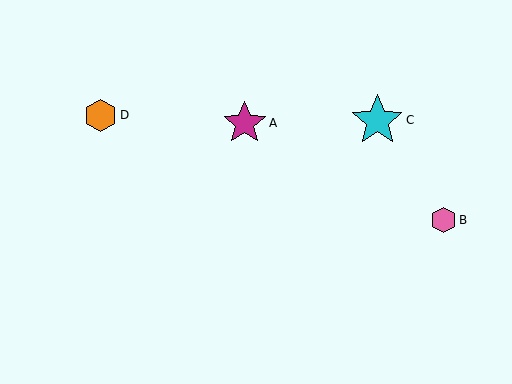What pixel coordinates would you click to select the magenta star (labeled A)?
Click at (245, 123) to select the magenta star A.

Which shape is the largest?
The cyan star (labeled C) is the largest.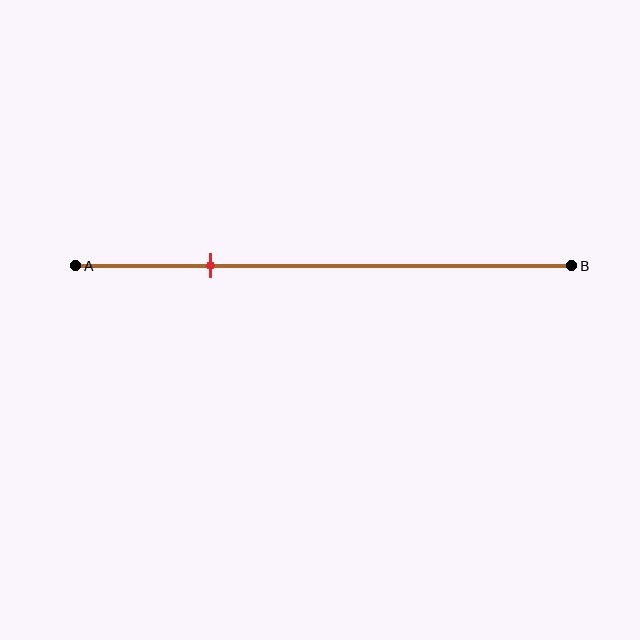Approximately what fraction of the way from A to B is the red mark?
The red mark is approximately 25% of the way from A to B.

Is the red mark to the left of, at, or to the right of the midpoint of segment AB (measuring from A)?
The red mark is to the left of the midpoint of segment AB.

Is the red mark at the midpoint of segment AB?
No, the mark is at about 25% from A, not at the 50% midpoint.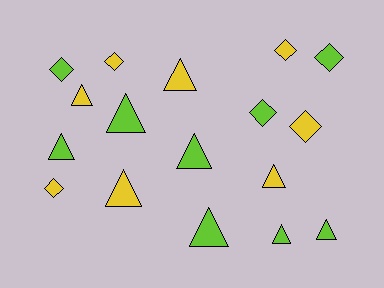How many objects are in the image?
There are 17 objects.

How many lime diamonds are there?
There are 3 lime diamonds.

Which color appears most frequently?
Lime, with 9 objects.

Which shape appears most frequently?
Triangle, with 10 objects.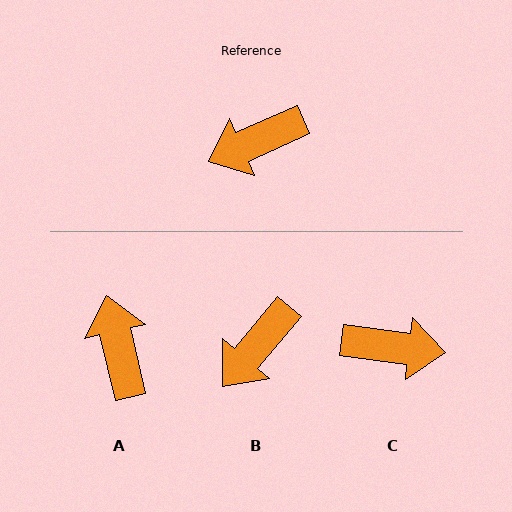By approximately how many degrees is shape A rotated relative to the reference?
Approximately 101 degrees clockwise.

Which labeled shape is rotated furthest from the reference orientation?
C, about 149 degrees away.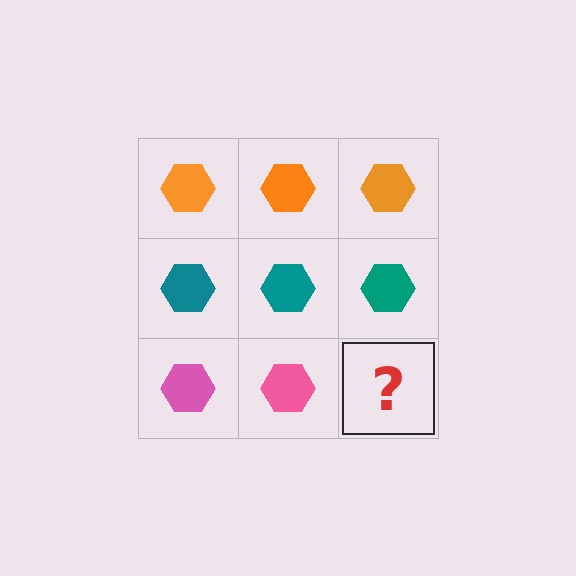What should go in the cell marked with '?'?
The missing cell should contain a pink hexagon.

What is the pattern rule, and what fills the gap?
The rule is that each row has a consistent color. The gap should be filled with a pink hexagon.